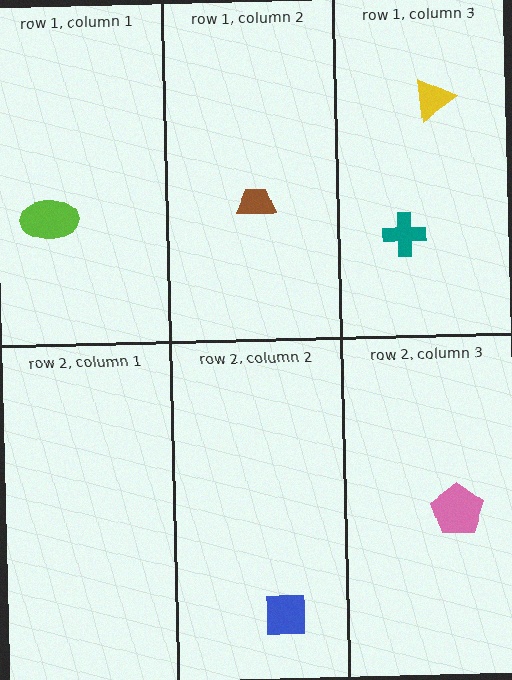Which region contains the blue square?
The row 2, column 2 region.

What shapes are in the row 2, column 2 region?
The blue square.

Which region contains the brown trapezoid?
The row 1, column 2 region.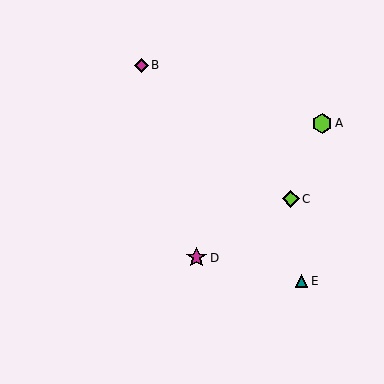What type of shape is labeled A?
Shape A is a lime hexagon.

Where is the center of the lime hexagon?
The center of the lime hexagon is at (322, 123).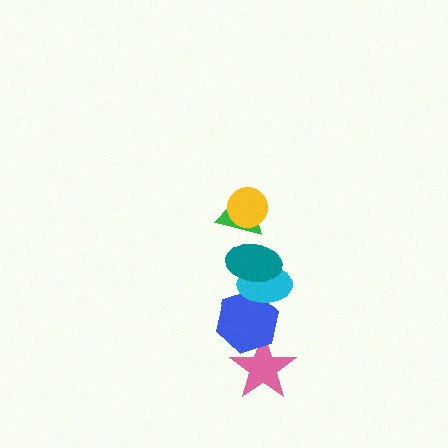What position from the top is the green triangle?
The green triangle is 2nd from the top.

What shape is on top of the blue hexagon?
The cyan ellipse is on top of the blue hexagon.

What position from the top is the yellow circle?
The yellow circle is 1st from the top.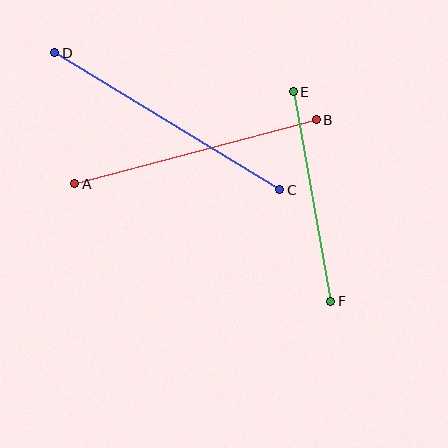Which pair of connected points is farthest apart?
Points C and D are farthest apart.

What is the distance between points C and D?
The distance is approximately 264 pixels.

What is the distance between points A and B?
The distance is approximately 250 pixels.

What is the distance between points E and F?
The distance is approximately 213 pixels.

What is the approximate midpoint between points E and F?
The midpoint is at approximately (312, 197) pixels.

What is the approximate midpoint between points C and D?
The midpoint is at approximately (167, 121) pixels.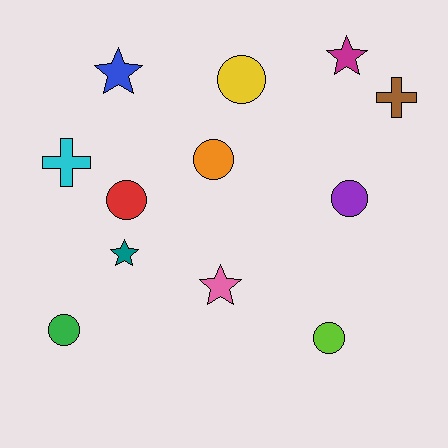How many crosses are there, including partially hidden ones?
There are 2 crosses.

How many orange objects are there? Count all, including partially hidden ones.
There is 1 orange object.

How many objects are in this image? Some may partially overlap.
There are 12 objects.